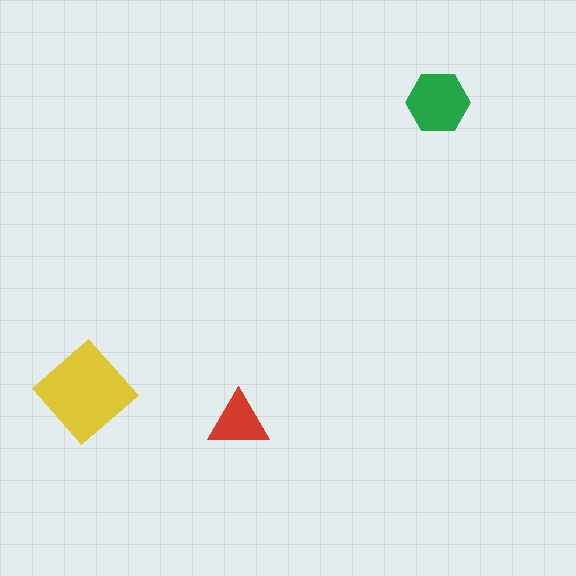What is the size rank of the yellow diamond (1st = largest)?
1st.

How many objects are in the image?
There are 3 objects in the image.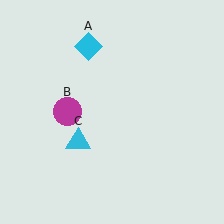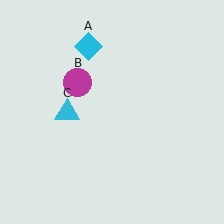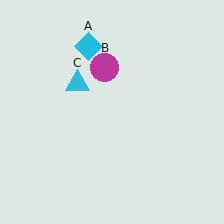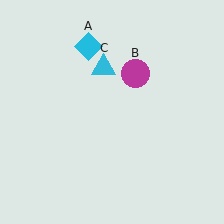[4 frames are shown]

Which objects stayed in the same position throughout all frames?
Cyan diamond (object A) remained stationary.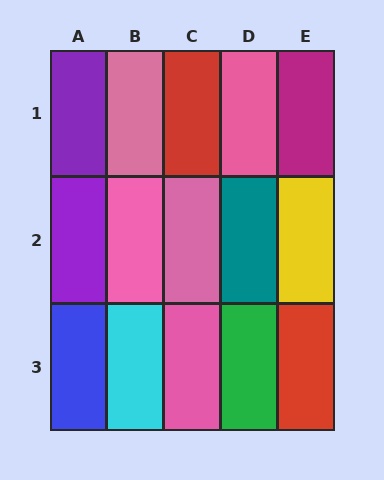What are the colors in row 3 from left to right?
Blue, cyan, pink, green, red.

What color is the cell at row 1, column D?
Pink.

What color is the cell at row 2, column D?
Teal.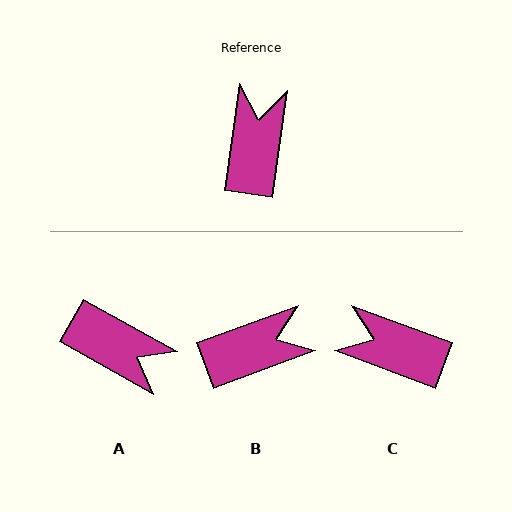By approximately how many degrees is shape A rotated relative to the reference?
Approximately 112 degrees clockwise.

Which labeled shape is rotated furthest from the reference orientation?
A, about 112 degrees away.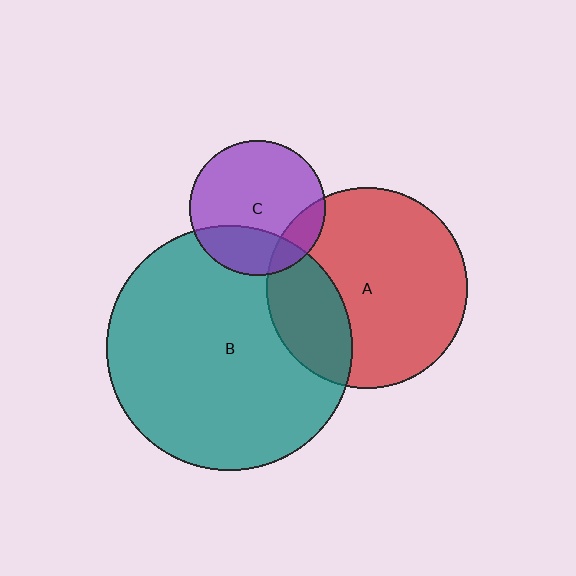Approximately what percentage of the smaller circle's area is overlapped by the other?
Approximately 15%.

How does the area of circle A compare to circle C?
Approximately 2.2 times.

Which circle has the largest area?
Circle B (teal).